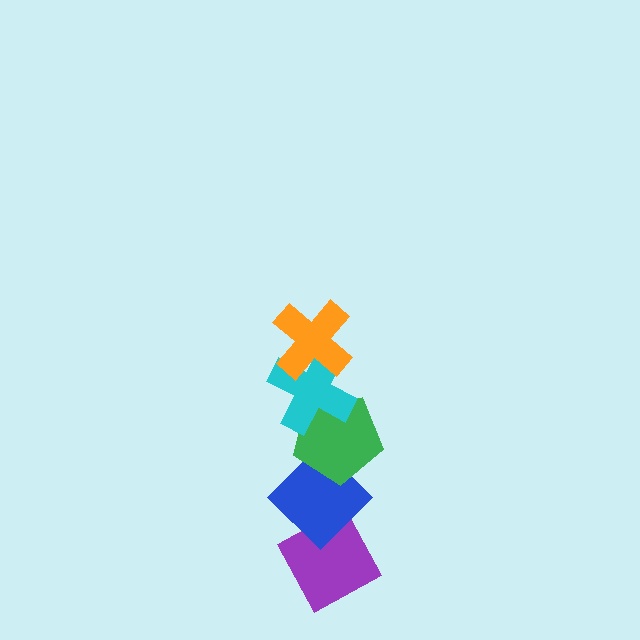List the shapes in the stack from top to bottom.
From top to bottom: the orange cross, the cyan cross, the green pentagon, the blue diamond, the purple diamond.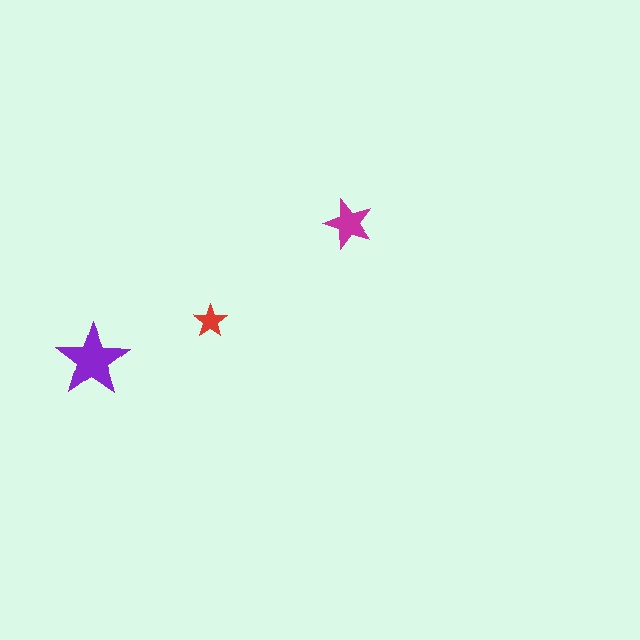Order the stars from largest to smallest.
the purple one, the magenta one, the red one.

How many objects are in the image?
There are 3 objects in the image.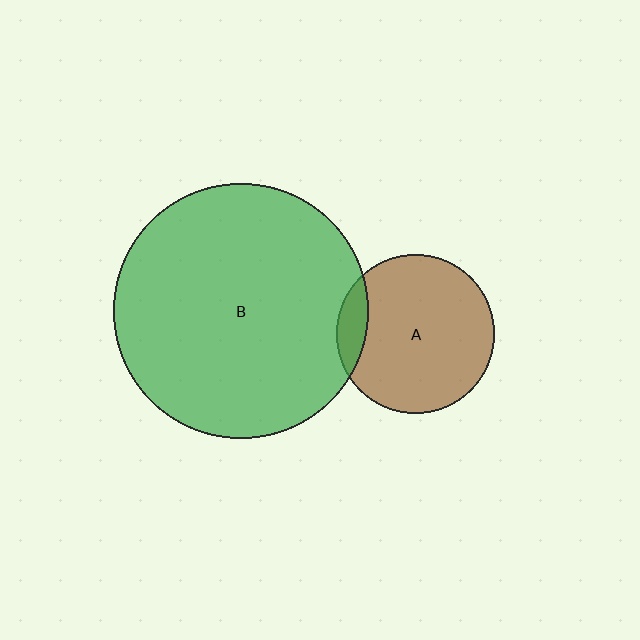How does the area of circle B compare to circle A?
Approximately 2.6 times.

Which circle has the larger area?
Circle B (green).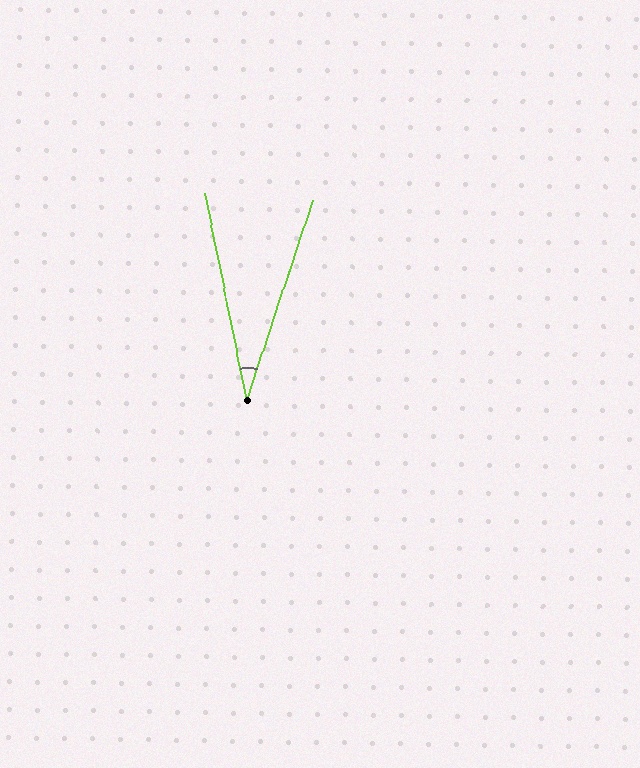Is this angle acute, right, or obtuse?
It is acute.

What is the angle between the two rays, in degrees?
Approximately 30 degrees.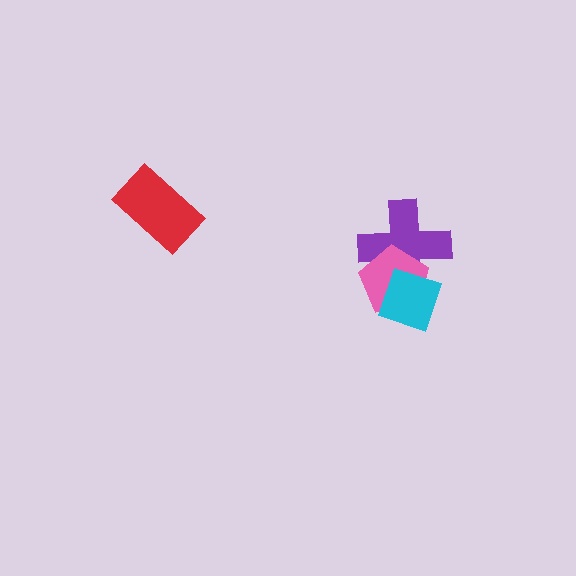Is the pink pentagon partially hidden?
Yes, it is partially covered by another shape.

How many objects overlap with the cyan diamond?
2 objects overlap with the cyan diamond.